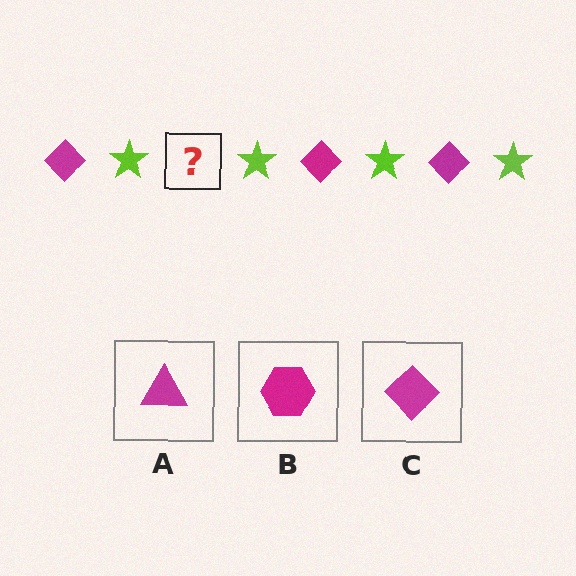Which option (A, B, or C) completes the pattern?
C.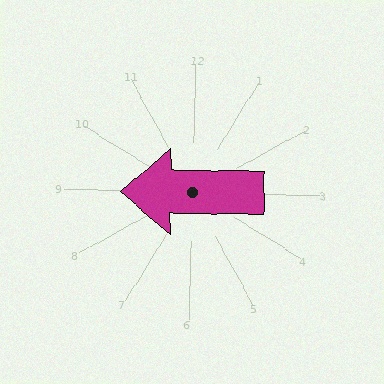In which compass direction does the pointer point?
West.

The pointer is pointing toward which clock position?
Roughly 9 o'clock.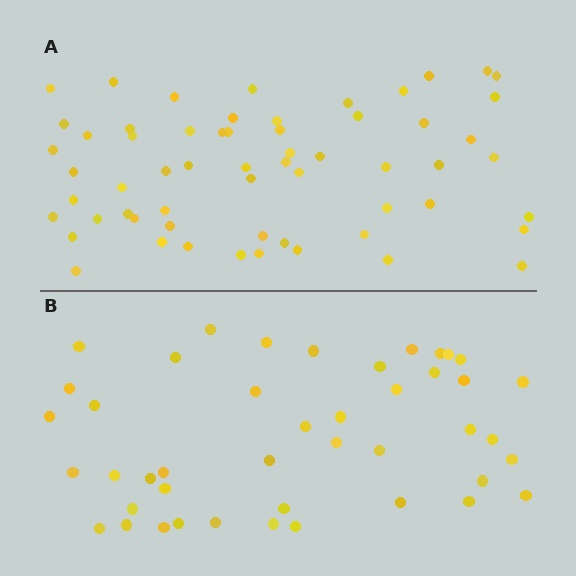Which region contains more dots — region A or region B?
Region A (the top region) has more dots.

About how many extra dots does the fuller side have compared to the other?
Region A has approximately 15 more dots than region B.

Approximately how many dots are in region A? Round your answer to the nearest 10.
About 60 dots.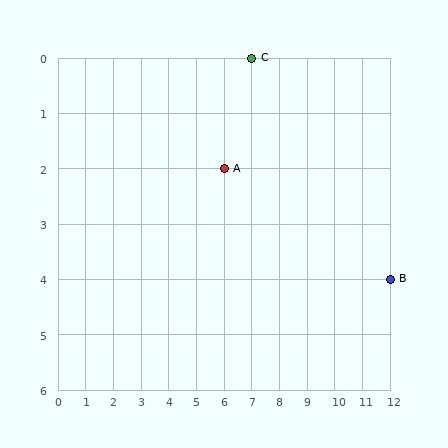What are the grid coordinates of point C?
Point C is at grid coordinates (7, 0).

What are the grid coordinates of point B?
Point B is at grid coordinates (12, 4).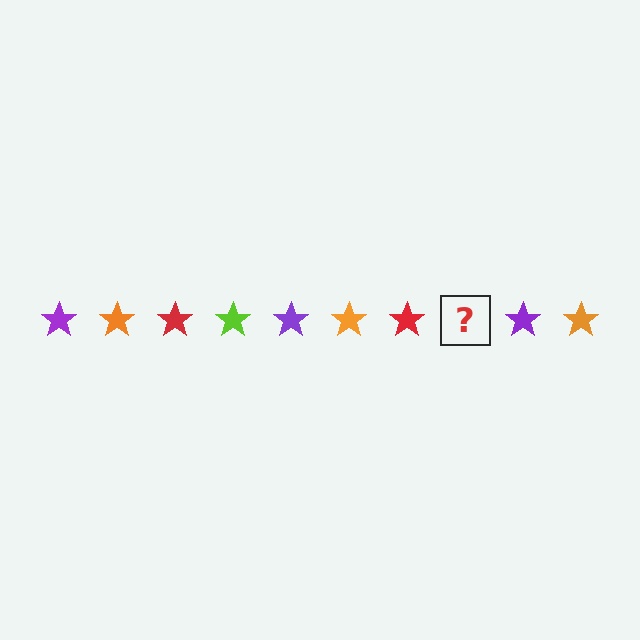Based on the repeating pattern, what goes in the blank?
The blank should be a lime star.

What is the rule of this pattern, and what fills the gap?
The rule is that the pattern cycles through purple, orange, red, lime stars. The gap should be filled with a lime star.